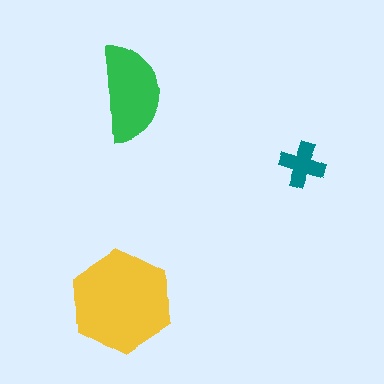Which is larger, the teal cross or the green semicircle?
The green semicircle.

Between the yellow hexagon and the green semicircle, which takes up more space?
The yellow hexagon.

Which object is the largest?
The yellow hexagon.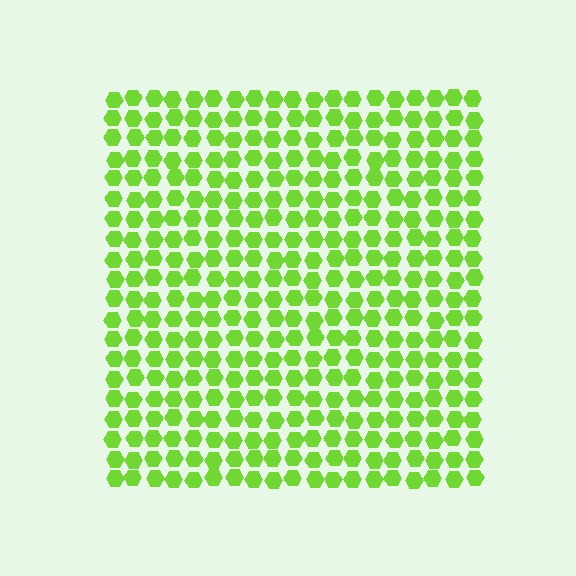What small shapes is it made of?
It is made of small hexagons.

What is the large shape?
The large shape is a square.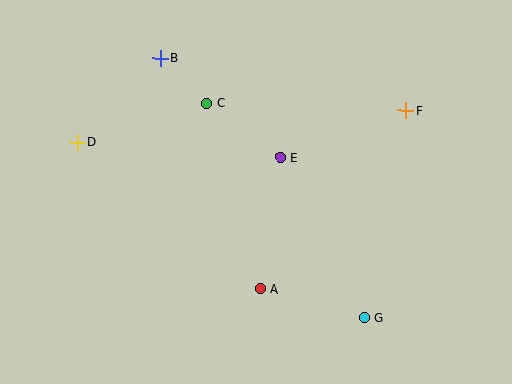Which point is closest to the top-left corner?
Point D is closest to the top-left corner.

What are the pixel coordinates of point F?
Point F is at (406, 110).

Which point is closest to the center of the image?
Point E at (280, 157) is closest to the center.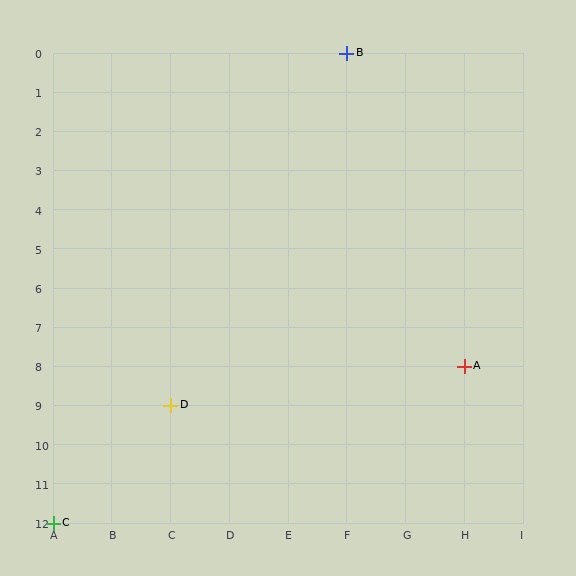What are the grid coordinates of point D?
Point D is at grid coordinates (C, 9).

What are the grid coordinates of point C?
Point C is at grid coordinates (A, 12).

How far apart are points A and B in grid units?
Points A and B are 2 columns and 8 rows apart (about 8.2 grid units diagonally).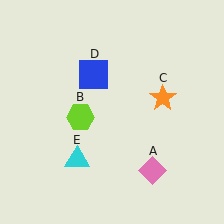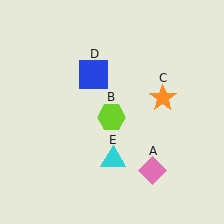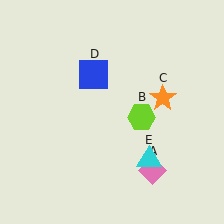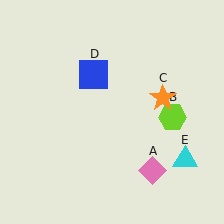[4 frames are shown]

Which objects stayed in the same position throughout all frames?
Pink diamond (object A) and orange star (object C) and blue square (object D) remained stationary.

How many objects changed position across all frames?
2 objects changed position: lime hexagon (object B), cyan triangle (object E).